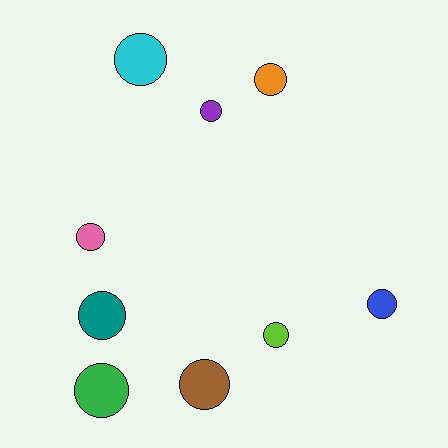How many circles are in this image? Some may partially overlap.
There are 9 circles.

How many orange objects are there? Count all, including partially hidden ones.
There is 1 orange object.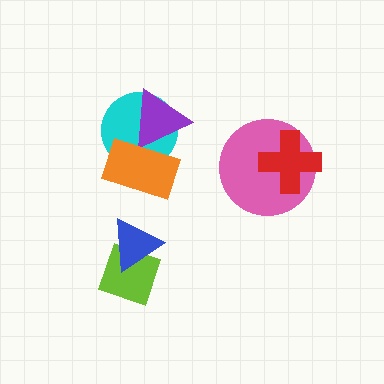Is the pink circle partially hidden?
Yes, it is partially covered by another shape.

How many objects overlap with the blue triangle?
1 object overlaps with the blue triangle.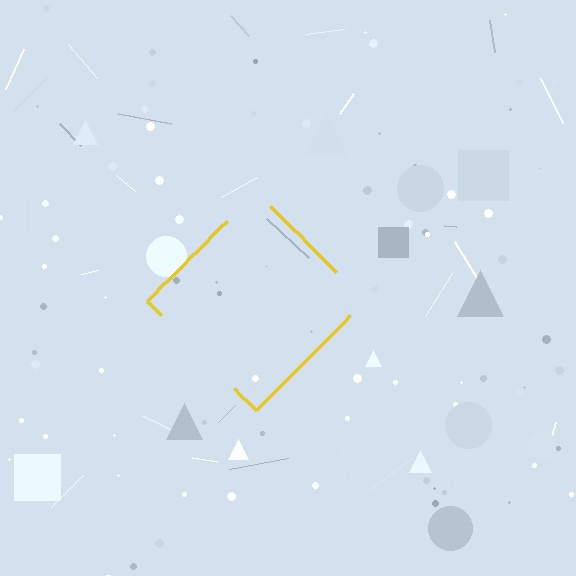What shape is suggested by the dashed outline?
The dashed outline suggests a diamond.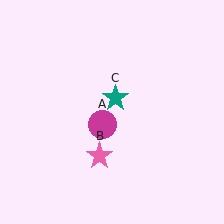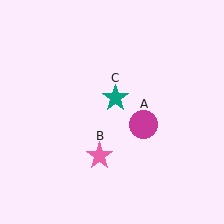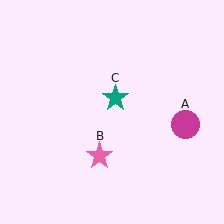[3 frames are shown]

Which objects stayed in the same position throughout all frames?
Pink star (object B) and teal star (object C) remained stationary.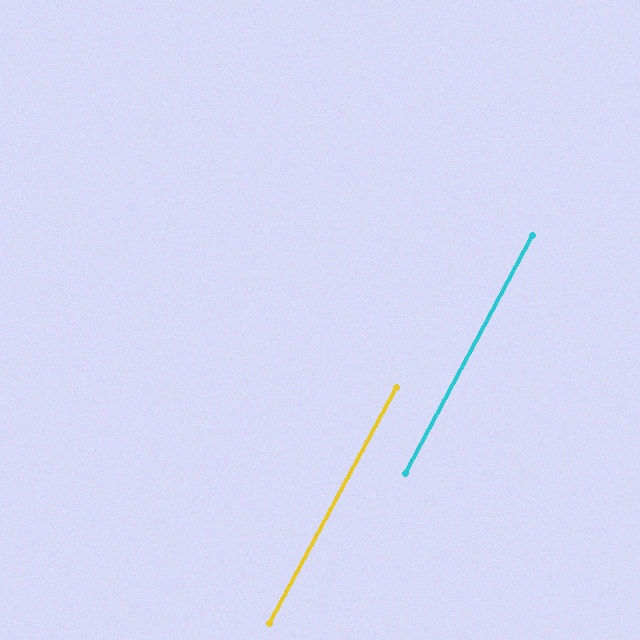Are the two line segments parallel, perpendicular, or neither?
Parallel — their directions differ by only 0.4°.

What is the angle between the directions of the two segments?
Approximately 0 degrees.